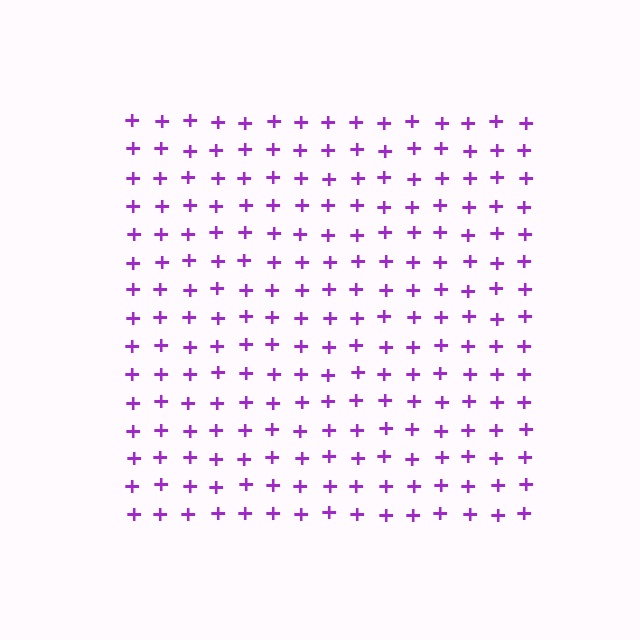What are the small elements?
The small elements are plus signs.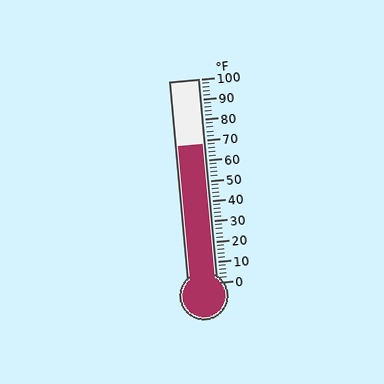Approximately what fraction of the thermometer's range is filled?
The thermometer is filled to approximately 70% of its range.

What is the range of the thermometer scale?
The thermometer scale ranges from 0°F to 100°F.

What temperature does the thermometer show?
The thermometer shows approximately 68°F.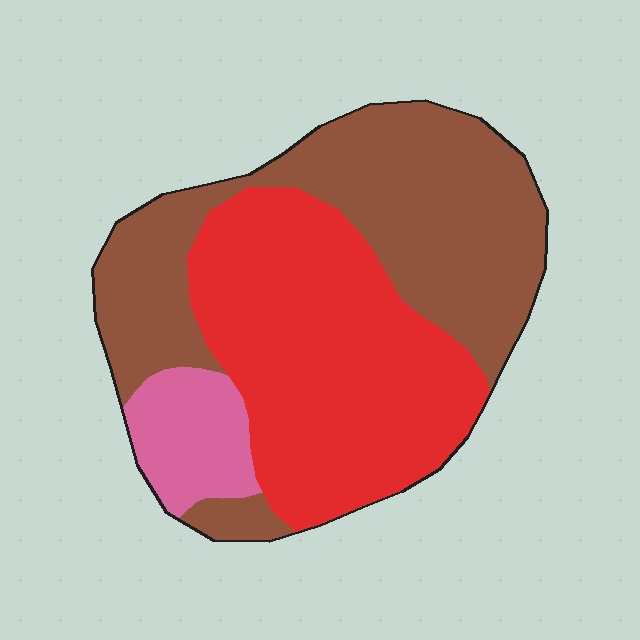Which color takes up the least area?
Pink, at roughly 10%.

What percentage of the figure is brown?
Brown takes up between a third and a half of the figure.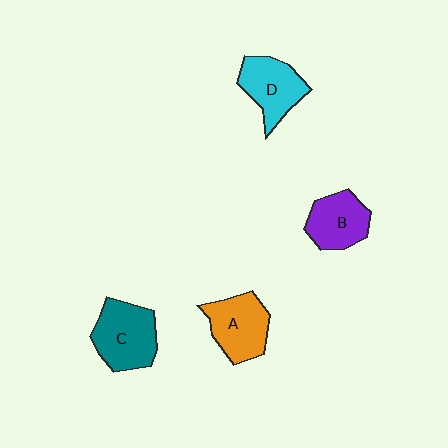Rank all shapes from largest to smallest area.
From largest to smallest: C (teal), A (orange), D (cyan), B (purple).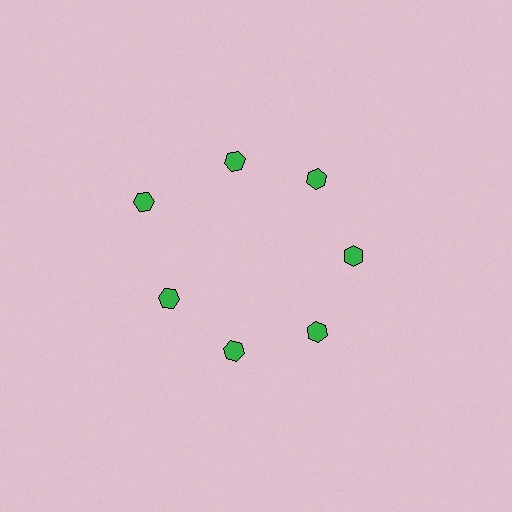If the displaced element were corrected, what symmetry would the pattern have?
It would have 7-fold rotational symmetry — the pattern would map onto itself every 51 degrees.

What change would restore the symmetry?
The symmetry would be restored by moving it inward, back onto the ring so that all 7 hexagons sit at equal angles and equal distance from the center.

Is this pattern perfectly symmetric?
No. The 7 green hexagons are arranged in a ring, but one element near the 10 o'clock position is pushed outward from the center, breaking the 7-fold rotational symmetry.